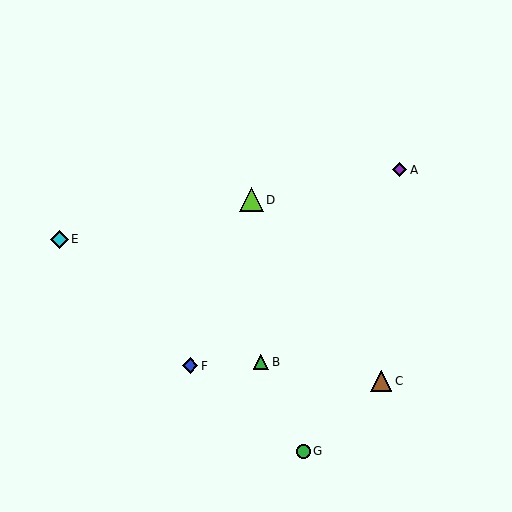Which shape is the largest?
The lime triangle (labeled D) is the largest.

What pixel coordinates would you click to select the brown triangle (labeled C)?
Click at (381, 381) to select the brown triangle C.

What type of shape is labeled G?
Shape G is a green circle.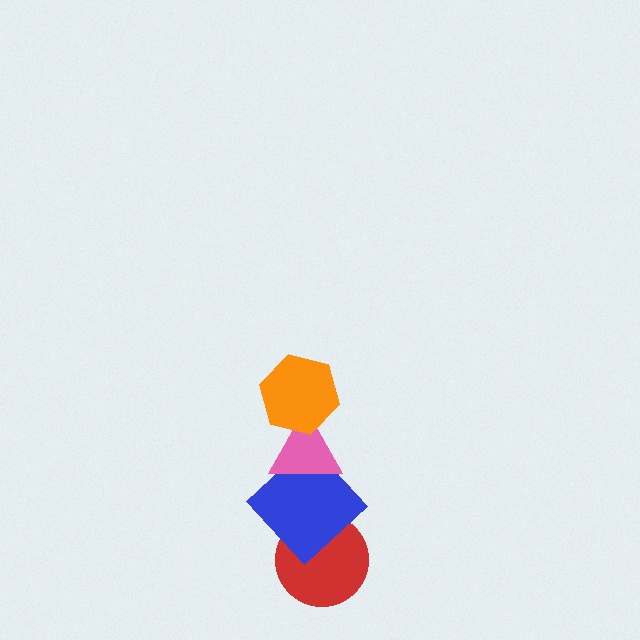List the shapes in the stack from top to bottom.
From top to bottom: the orange hexagon, the pink triangle, the blue diamond, the red circle.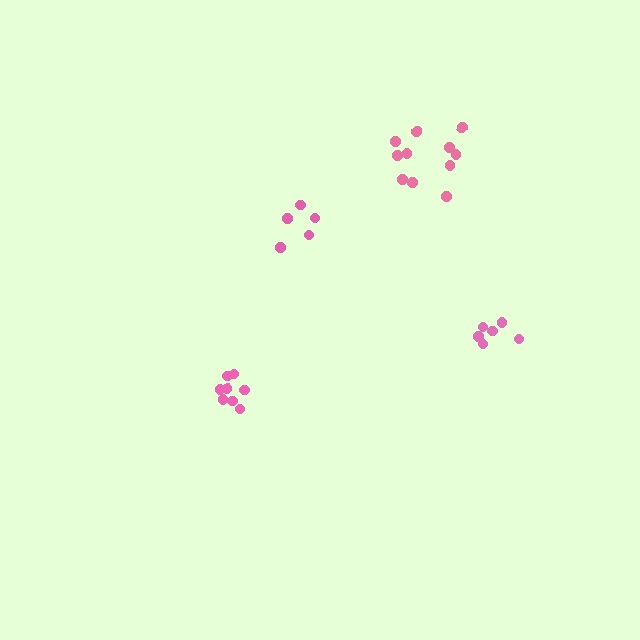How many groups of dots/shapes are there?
There are 4 groups.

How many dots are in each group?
Group 1: 11 dots, Group 2: 8 dots, Group 3: 6 dots, Group 4: 5 dots (30 total).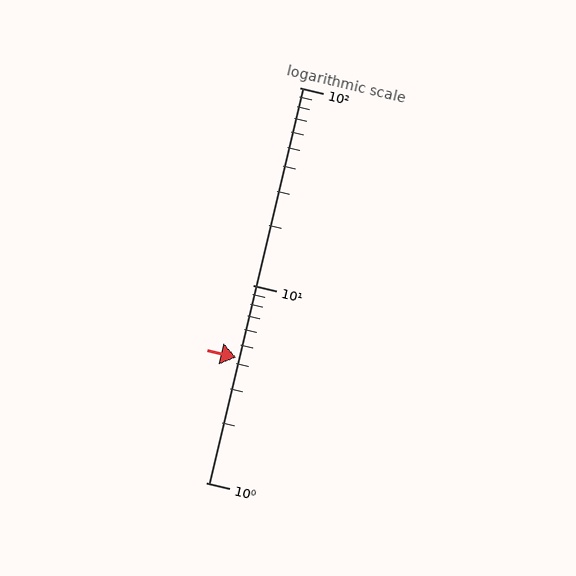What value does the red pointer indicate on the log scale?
The pointer indicates approximately 4.3.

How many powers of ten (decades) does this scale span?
The scale spans 2 decades, from 1 to 100.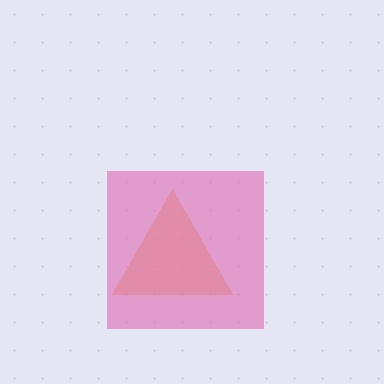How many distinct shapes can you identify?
There are 2 distinct shapes: an orange triangle, a pink square.